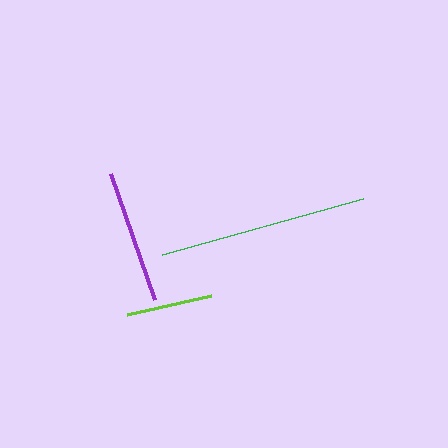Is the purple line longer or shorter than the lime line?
The purple line is longer than the lime line.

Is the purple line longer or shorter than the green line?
The green line is longer than the purple line.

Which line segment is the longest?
The green line is the longest at approximately 209 pixels.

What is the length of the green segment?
The green segment is approximately 209 pixels long.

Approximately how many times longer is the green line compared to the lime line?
The green line is approximately 2.4 times the length of the lime line.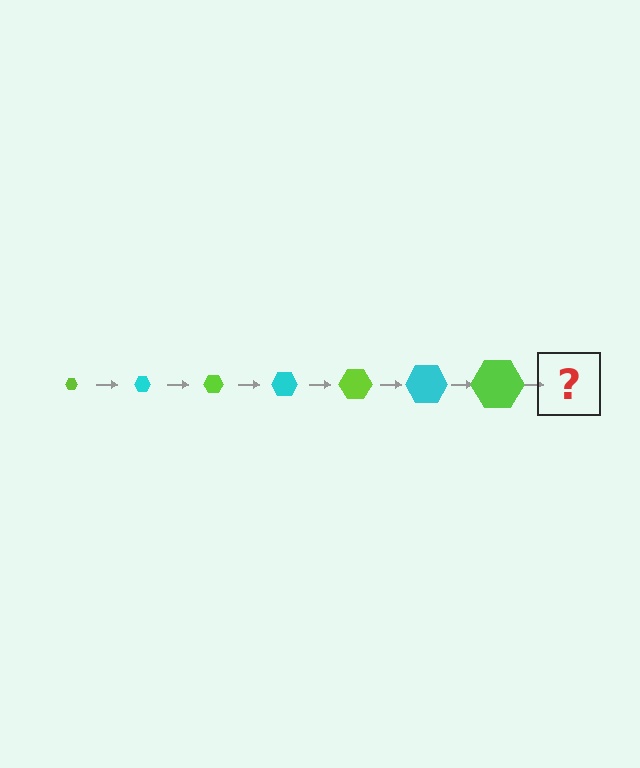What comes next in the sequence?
The next element should be a cyan hexagon, larger than the previous one.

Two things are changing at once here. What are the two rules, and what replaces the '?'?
The two rules are that the hexagon grows larger each step and the color cycles through lime and cyan. The '?' should be a cyan hexagon, larger than the previous one.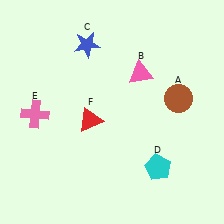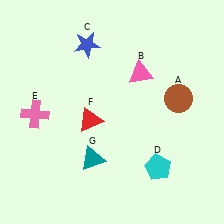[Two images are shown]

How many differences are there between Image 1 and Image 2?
There is 1 difference between the two images.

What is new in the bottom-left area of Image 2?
A teal triangle (G) was added in the bottom-left area of Image 2.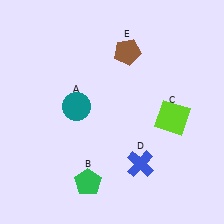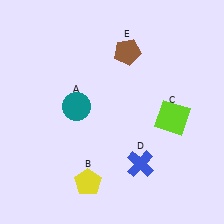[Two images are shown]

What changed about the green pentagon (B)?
In Image 1, B is green. In Image 2, it changed to yellow.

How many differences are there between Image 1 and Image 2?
There is 1 difference between the two images.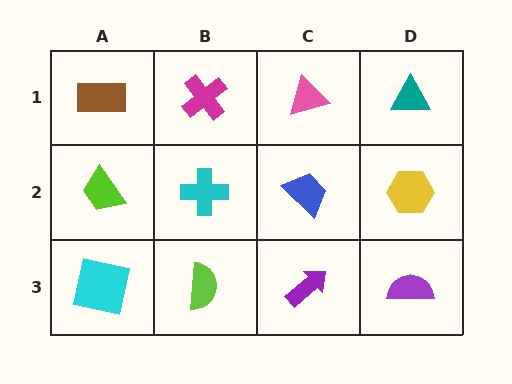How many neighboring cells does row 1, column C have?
3.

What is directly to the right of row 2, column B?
A blue trapezoid.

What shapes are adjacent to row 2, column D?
A teal triangle (row 1, column D), a purple semicircle (row 3, column D), a blue trapezoid (row 2, column C).